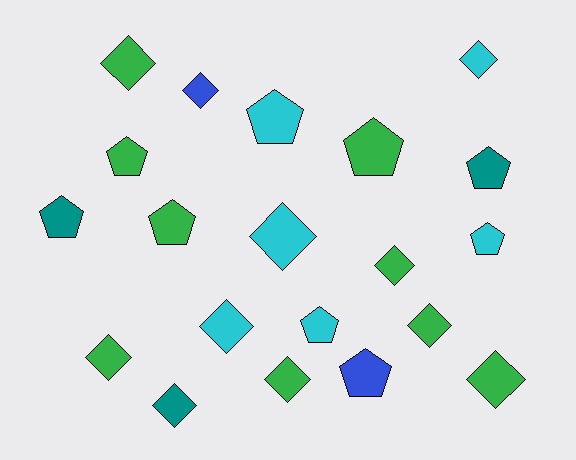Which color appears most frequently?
Green, with 9 objects.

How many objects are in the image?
There are 20 objects.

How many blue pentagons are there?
There is 1 blue pentagon.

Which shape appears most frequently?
Diamond, with 11 objects.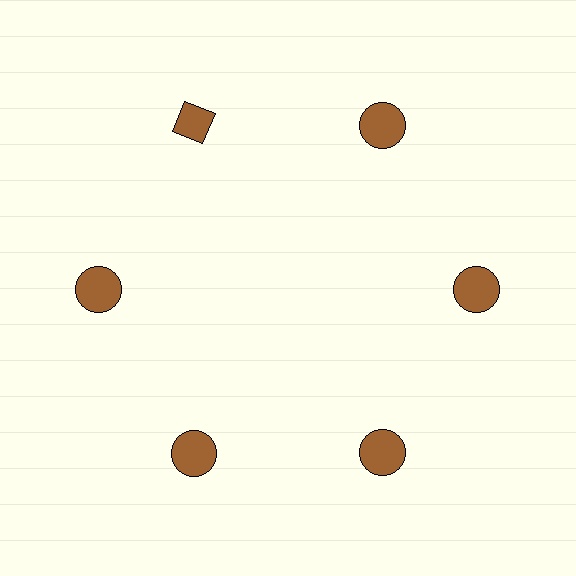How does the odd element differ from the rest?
It has a different shape: diamond instead of circle.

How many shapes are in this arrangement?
There are 6 shapes arranged in a ring pattern.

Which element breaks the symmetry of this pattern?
The brown diamond at roughly the 11 o'clock position breaks the symmetry. All other shapes are brown circles.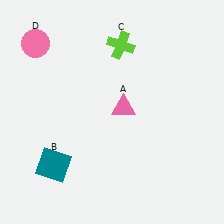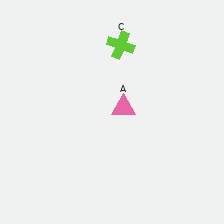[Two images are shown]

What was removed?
The pink circle (D), the teal square (B) were removed in Image 2.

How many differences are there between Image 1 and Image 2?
There are 2 differences between the two images.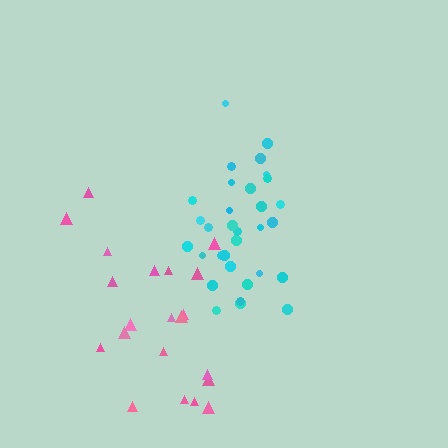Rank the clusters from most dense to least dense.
cyan, pink.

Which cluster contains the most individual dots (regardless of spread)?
Cyan (32).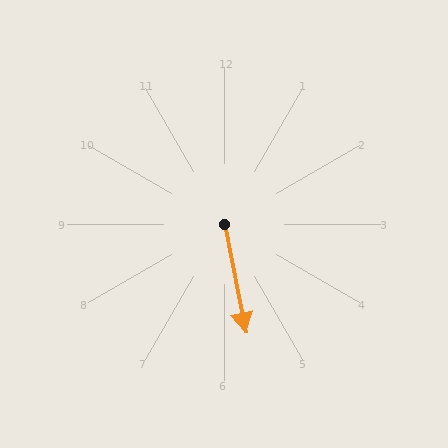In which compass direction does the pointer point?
South.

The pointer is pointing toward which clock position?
Roughly 6 o'clock.